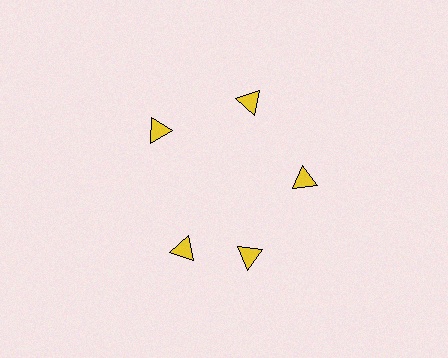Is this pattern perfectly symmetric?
No. The 5 yellow triangles are arranged in a ring, but one element near the 8 o'clock position is rotated out of alignment along the ring, breaking the 5-fold rotational symmetry.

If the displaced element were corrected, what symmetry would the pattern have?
It would have 5-fold rotational symmetry — the pattern would map onto itself every 72 degrees.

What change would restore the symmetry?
The symmetry would be restored by rotating it back into even spacing with its neighbors so that all 5 triangles sit at equal angles and equal distance from the center.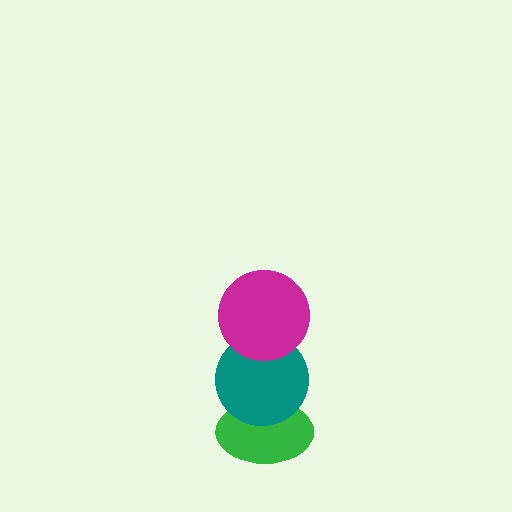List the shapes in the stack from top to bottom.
From top to bottom: the magenta circle, the teal circle, the green ellipse.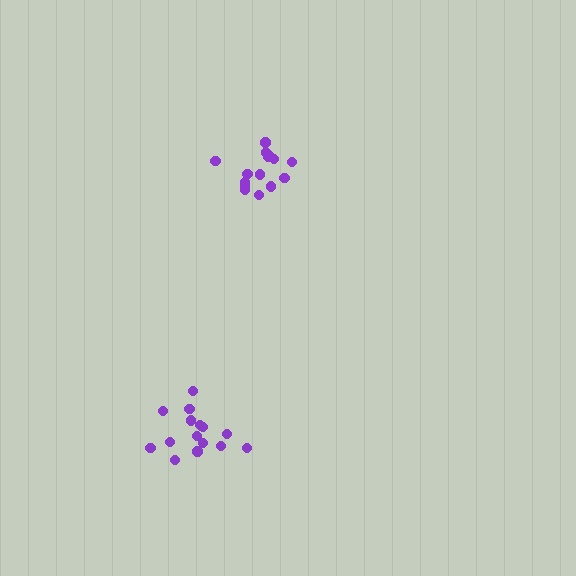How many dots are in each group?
Group 1: 15 dots, Group 2: 16 dots (31 total).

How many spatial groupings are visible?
There are 2 spatial groupings.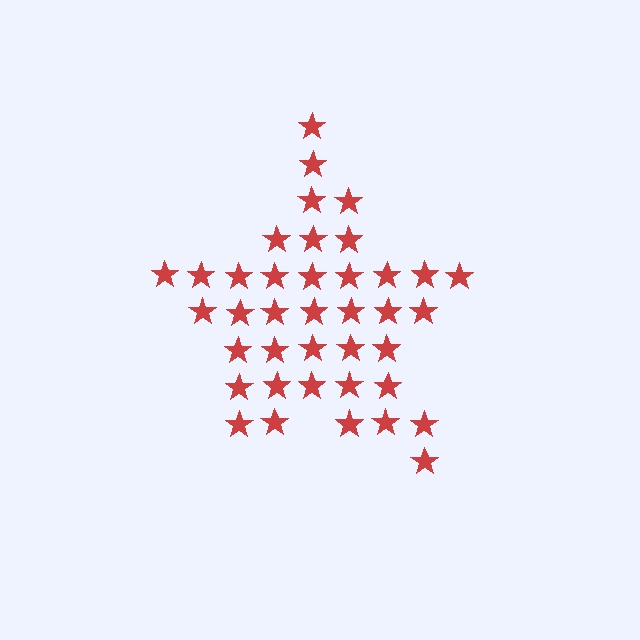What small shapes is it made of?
It is made of small stars.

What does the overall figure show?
The overall figure shows a star.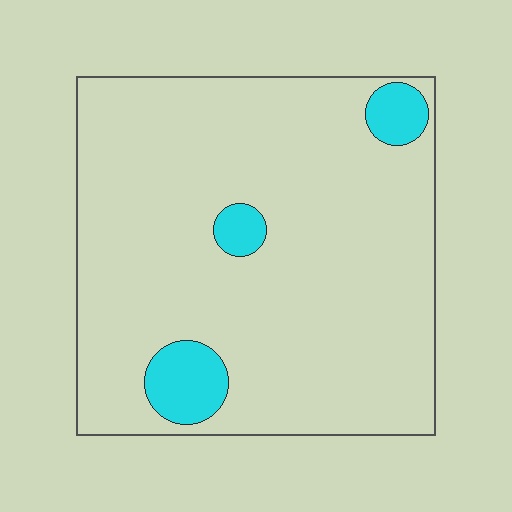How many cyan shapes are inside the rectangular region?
3.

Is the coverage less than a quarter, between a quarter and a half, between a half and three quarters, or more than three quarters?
Less than a quarter.